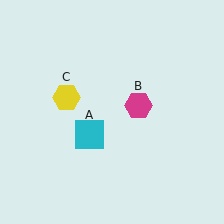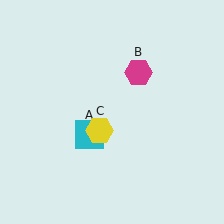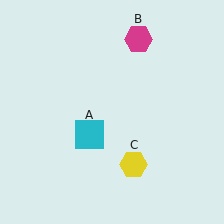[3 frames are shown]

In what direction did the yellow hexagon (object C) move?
The yellow hexagon (object C) moved down and to the right.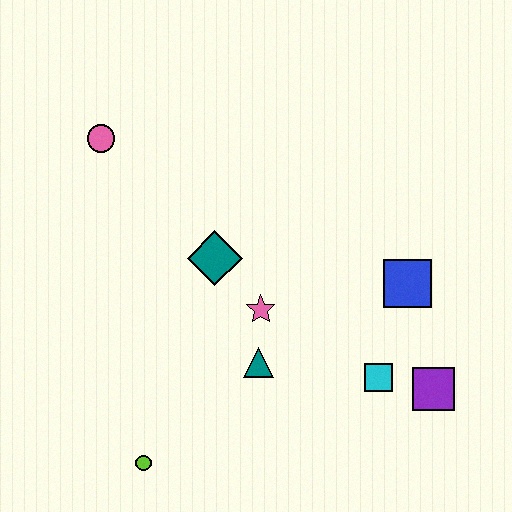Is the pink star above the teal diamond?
No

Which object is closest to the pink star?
The teal triangle is closest to the pink star.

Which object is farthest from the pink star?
The pink circle is farthest from the pink star.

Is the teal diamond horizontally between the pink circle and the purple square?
Yes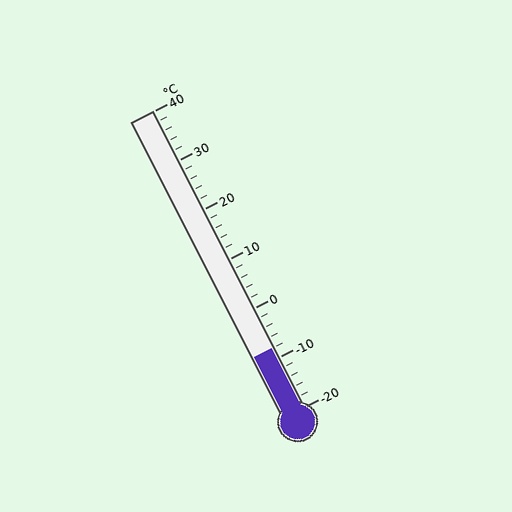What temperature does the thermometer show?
The thermometer shows approximately -8°C.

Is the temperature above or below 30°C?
The temperature is below 30°C.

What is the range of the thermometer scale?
The thermometer scale ranges from -20°C to 40°C.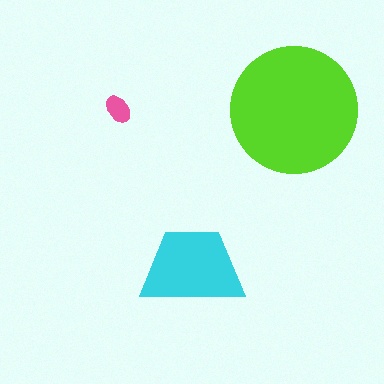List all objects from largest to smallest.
The lime circle, the cyan trapezoid, the pink ellipse.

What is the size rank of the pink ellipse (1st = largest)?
3rd.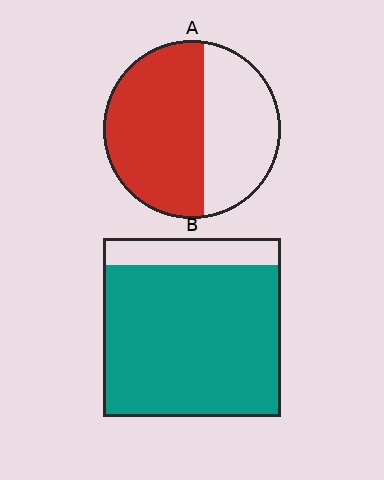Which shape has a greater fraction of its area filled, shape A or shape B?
Shape B.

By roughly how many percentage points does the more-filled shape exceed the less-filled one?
By roughly 25 percentage points (B over A).